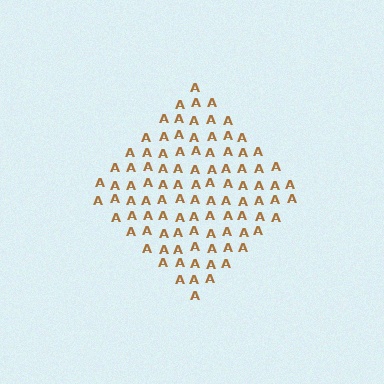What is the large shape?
The large shape is a diamond.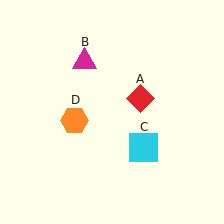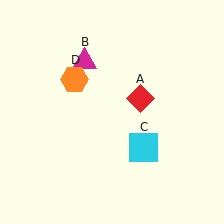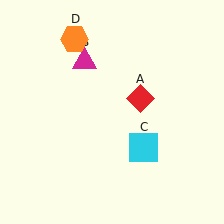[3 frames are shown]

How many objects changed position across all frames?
1 object changed position: orange hexagon (object D).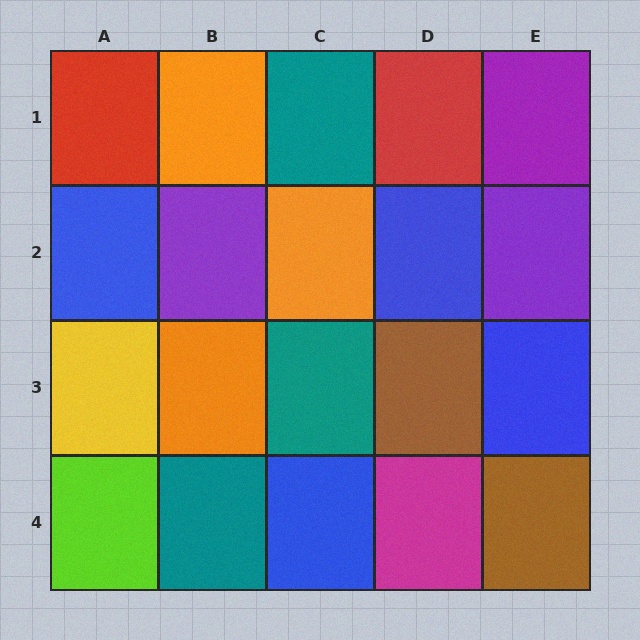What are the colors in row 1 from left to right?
Red, orange, teal, red, purple.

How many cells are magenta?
1 cell is magenta.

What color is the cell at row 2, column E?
Purple.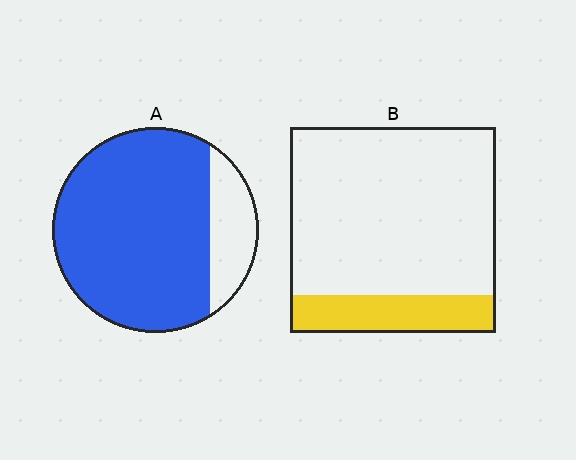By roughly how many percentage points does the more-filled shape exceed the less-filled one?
By roughly 65 percentage points (A over B).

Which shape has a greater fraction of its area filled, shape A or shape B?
Shape A.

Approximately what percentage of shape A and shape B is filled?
A is approximately 80% and B is approximately 20%.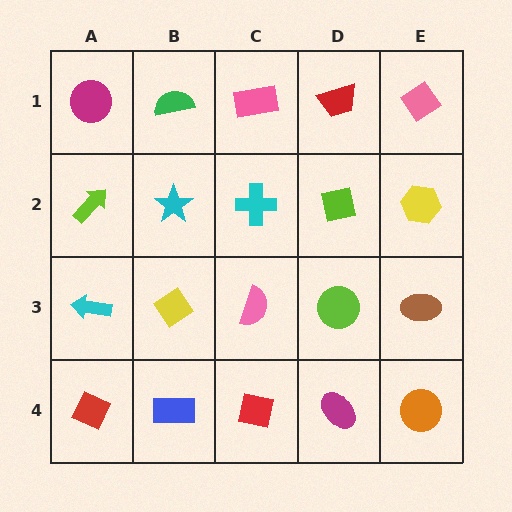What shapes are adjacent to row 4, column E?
A brown ellipse (row 3, column E), a magenta ellipse (row 4, column D).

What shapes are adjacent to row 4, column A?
A cyan arrow (row 3, column A), a blue rectangle (row 4, column B).